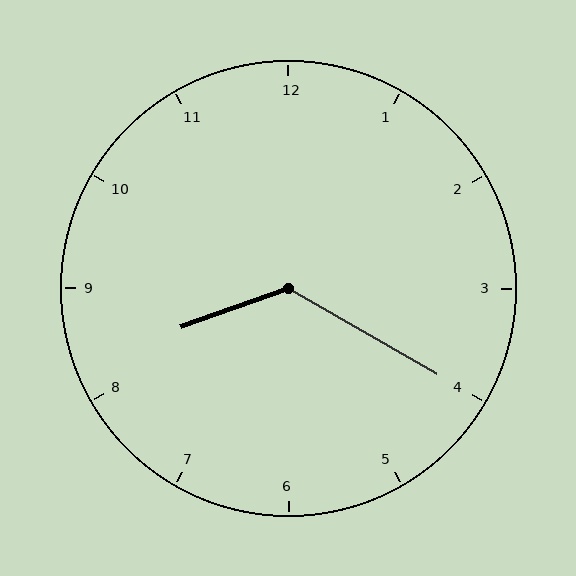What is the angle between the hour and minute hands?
Approximately 130 degrees.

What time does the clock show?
8:20.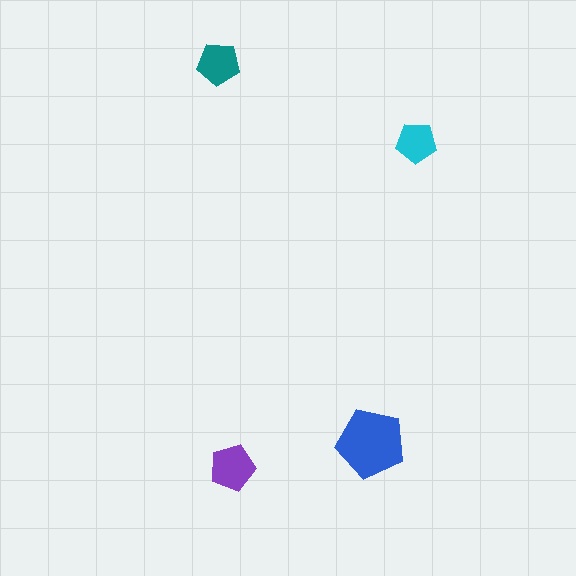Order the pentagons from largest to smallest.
the blue one, the purple one, the teal one, the cyan one.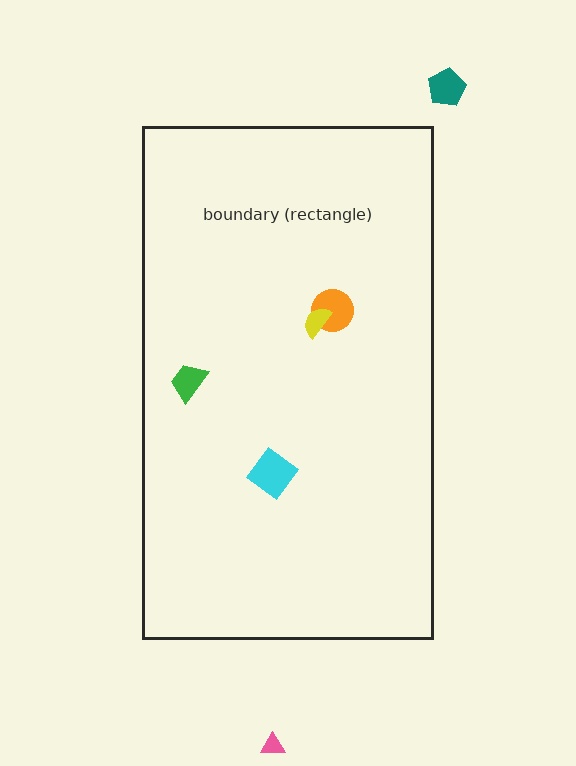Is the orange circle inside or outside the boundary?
Inside.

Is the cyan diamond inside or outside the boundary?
Inside.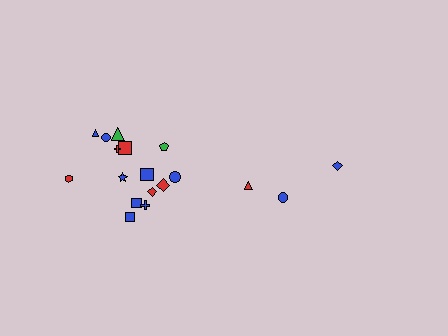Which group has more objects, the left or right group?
The left group.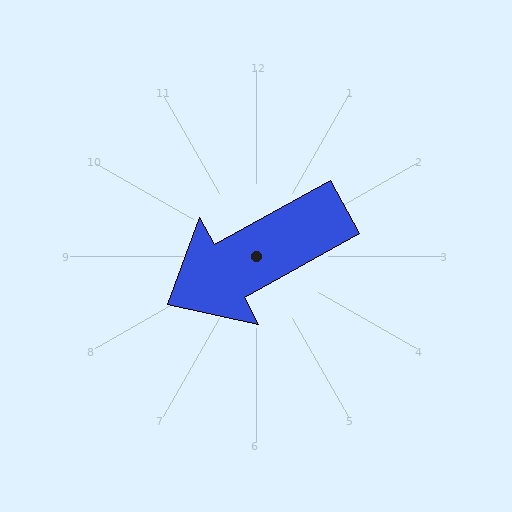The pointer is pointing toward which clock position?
Roughly 8 o'clock.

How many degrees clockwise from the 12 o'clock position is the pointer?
Approximately 241 degrees.